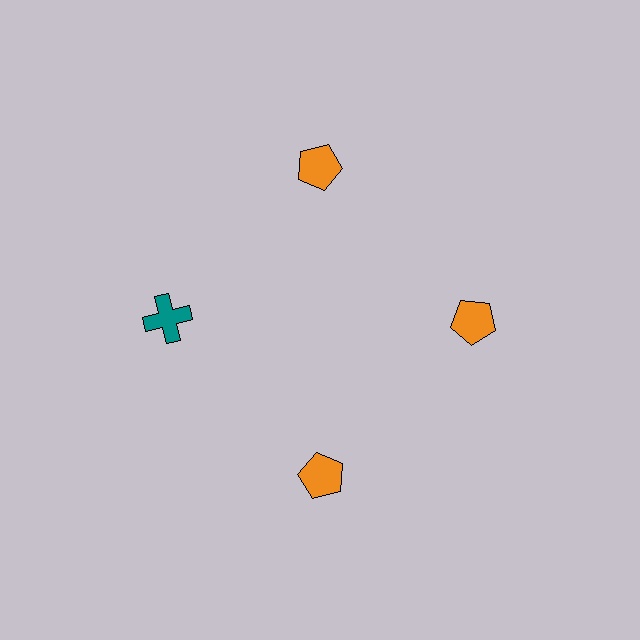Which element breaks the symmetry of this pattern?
The teal cross at roughly the 9 o'clock position breaks the symmetry. All other shapes are orange pentagons.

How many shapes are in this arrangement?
There are 4 shapes arranged in a ring pattern.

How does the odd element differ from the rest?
It differs in both color (teal instead of orange) and shape (cross instead of pentagon).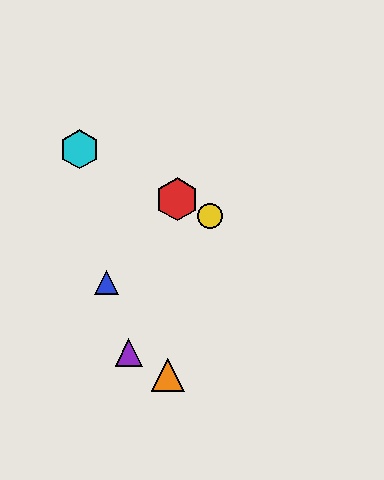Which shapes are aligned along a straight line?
The red hexagon, the green hexagon, the yellow circle, the cyan hexagon are aligned along a straight line.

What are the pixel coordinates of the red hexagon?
The red hexagon is at (177, 199).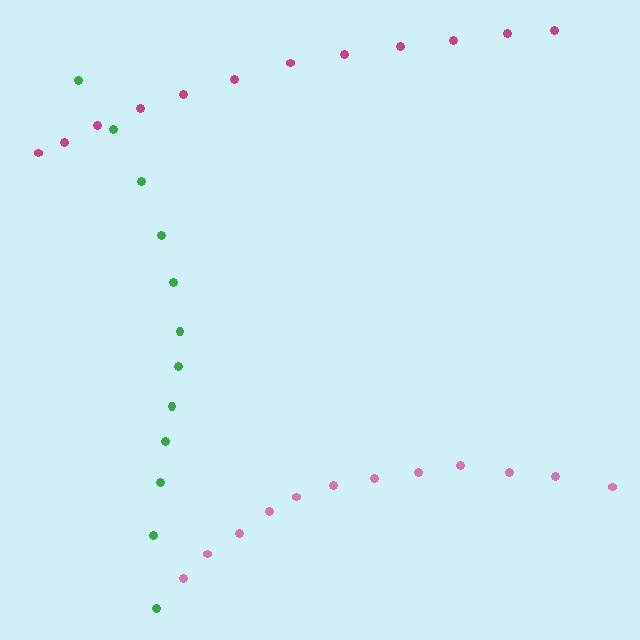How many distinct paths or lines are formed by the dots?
There are 3 distinct paths.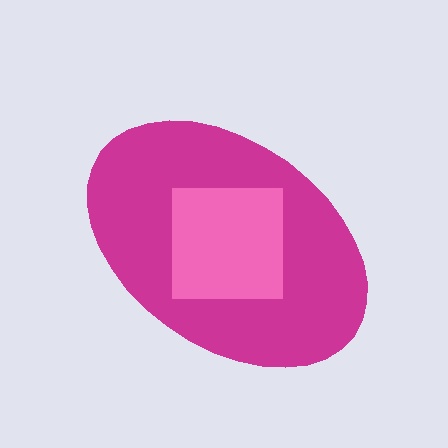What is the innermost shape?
The pink square.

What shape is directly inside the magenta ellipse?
The pink square.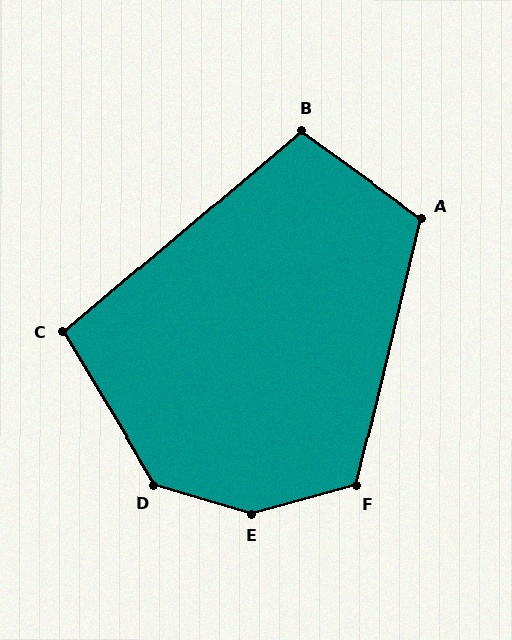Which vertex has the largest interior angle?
E, at approximately 148 degrees.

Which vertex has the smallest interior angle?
C, at approximately 99 degrees.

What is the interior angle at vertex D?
Approximately 137 degrees (obtuse).